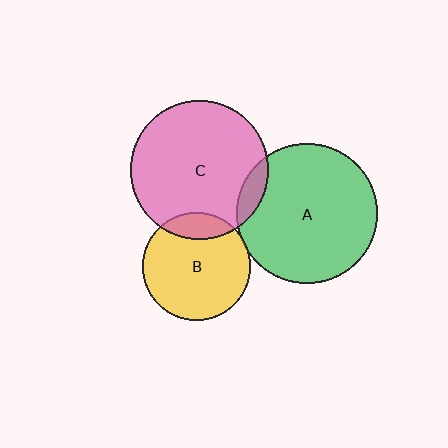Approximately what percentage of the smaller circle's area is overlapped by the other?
Approximately 15%.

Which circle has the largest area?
Circle A (green).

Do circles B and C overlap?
Yes.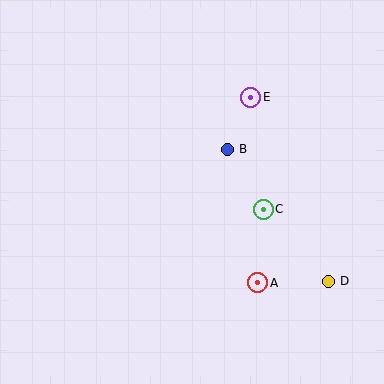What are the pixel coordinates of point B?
Point B is at (227, 149).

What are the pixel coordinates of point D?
Point D is at (328, 281).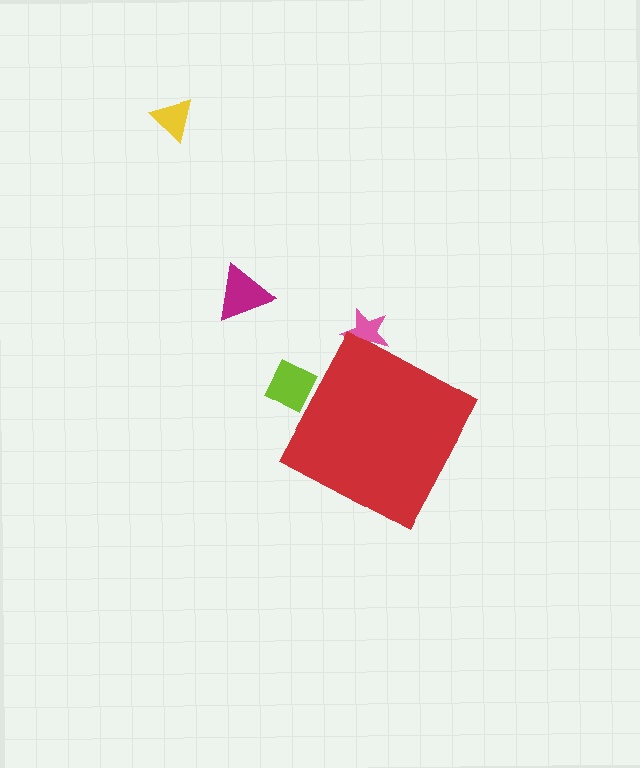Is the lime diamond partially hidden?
Yes, the lime diamond is partially hidden behind the red diamond.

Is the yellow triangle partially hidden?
No, the yellow triangle is fully visible.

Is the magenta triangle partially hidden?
No, the magenta triangle is fully visible.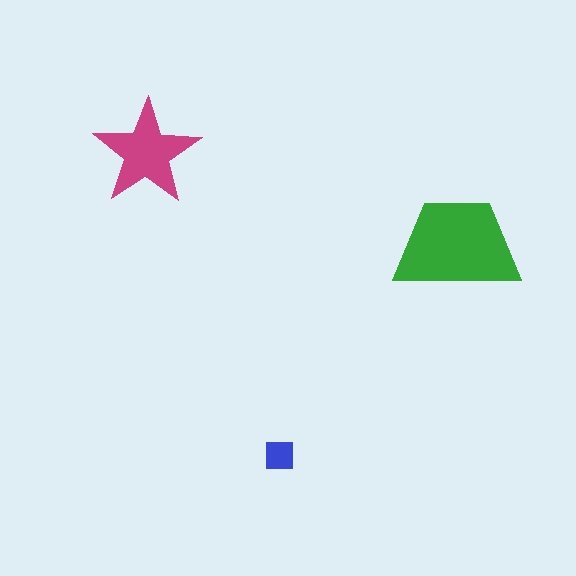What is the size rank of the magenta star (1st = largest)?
2nd.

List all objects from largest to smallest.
The green trapezoid, the magenta star, the blue square.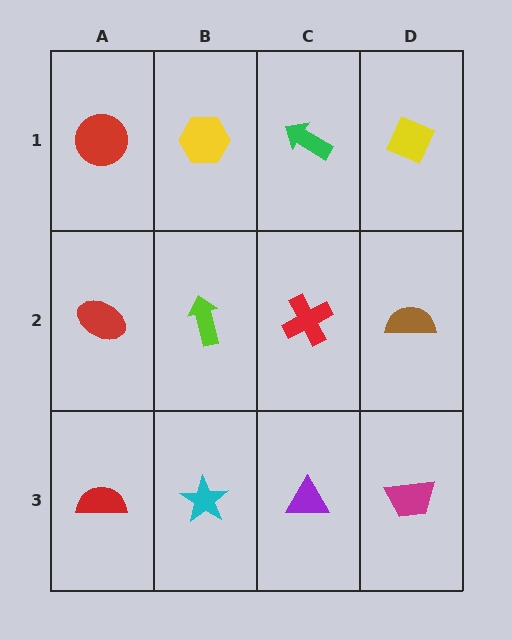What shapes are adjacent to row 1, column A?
A red ellipse (row 2, column A), a yellow hexagon (row 1, column B).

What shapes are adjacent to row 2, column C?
A green arrow (row 1, column C), a purple triangle (row 3, column C), a lime arrow (row 2, column B), a brown semicircle (row 2, column D).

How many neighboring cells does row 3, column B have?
3.